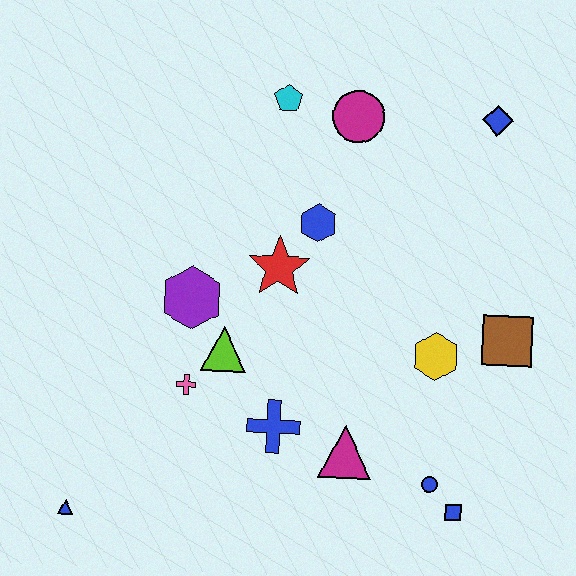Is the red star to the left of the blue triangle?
No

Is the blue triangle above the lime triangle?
No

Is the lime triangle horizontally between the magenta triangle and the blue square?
No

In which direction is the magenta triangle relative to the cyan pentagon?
The magenta triangle is below the cyan pentagon.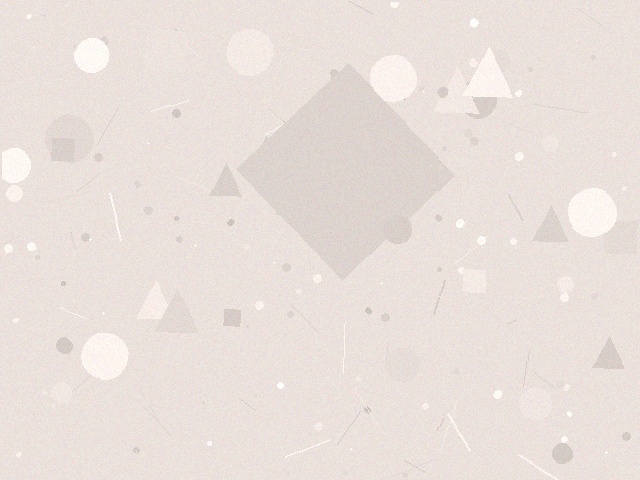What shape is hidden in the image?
A diamond is hidden in the image.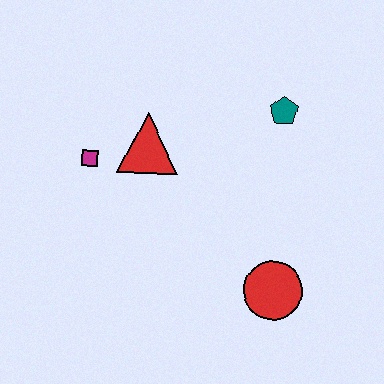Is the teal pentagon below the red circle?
No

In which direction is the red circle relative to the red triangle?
The red circle is below the red triangle.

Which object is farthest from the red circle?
The magenta square is farthest from the red circle.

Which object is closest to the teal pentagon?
The red triangle is closest to the teal pentagon.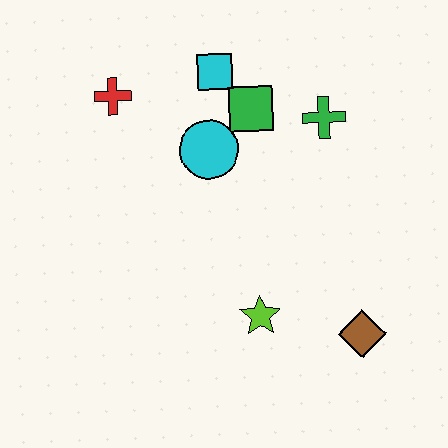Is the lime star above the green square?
No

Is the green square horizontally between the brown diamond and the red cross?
Yes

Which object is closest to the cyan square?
The green square is closest to the cyan square.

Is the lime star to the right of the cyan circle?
Yes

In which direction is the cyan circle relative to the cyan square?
The cyan circle is below the cyan square.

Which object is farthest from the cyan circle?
The brown diamond is farthest from the cyan circle.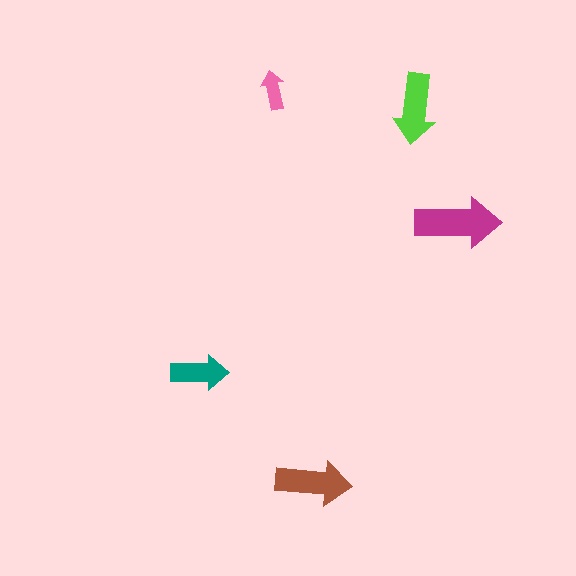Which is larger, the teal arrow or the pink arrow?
The teal one.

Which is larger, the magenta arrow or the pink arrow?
The magenta one.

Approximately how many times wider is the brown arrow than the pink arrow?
About 2 times wider.